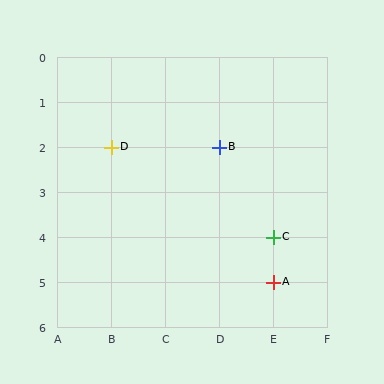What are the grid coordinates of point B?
Point B is at grid coordinates (D, 2).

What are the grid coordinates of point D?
Point D is at grid coordinates (B, 2).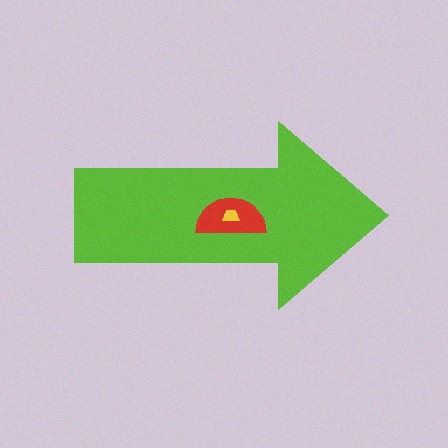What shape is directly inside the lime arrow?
The red semicircle.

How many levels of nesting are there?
3.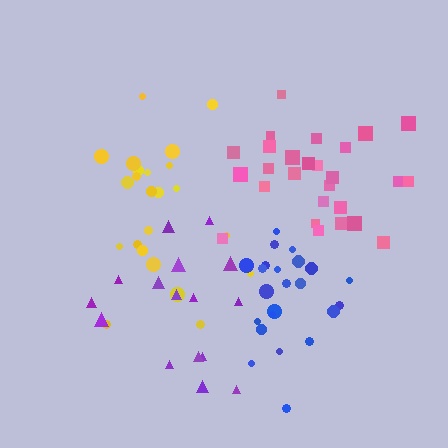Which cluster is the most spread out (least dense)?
Purple.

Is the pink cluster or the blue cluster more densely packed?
Blue.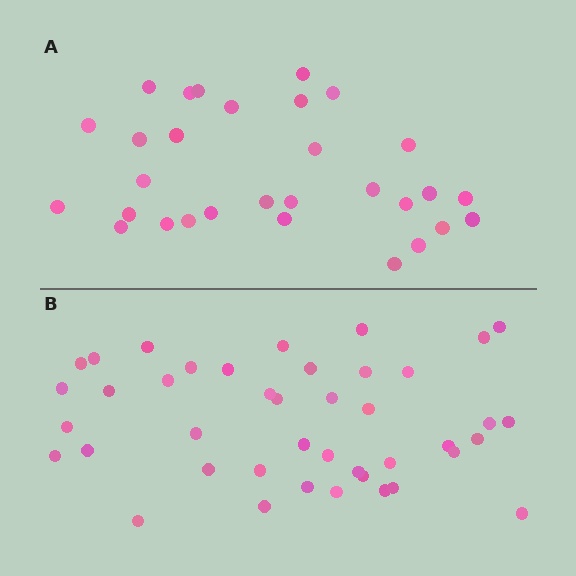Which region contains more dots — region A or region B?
Region B (the bottom region) has more dots.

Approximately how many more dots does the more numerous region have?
Region B has roughly 12 or so more dots than region A.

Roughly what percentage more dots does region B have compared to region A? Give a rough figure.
About 40% more.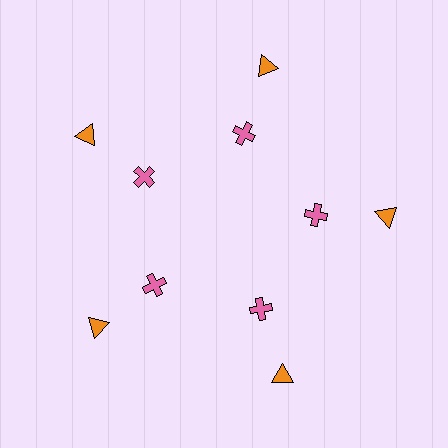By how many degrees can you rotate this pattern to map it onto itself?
The pattern maps onto itself every 72 degrees of rotation.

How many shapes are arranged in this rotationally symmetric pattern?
There are 10 shapes, arranged in 5 groups of 2.